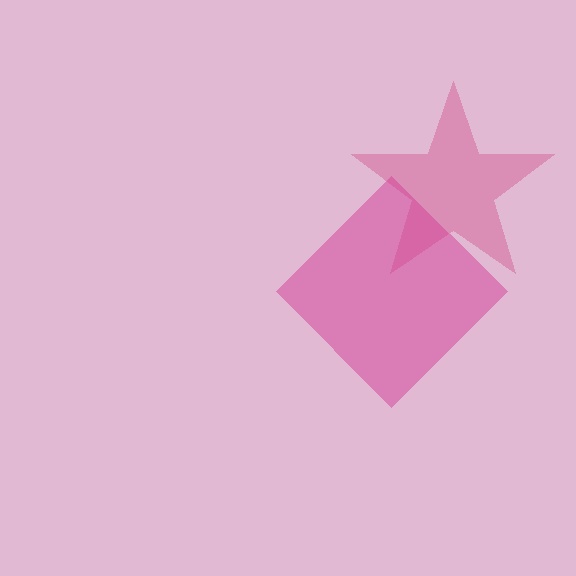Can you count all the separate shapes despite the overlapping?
Yes, there are 2 separate shapes.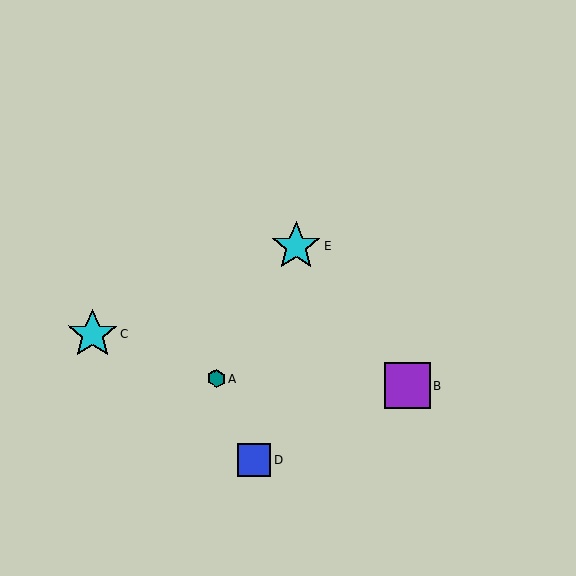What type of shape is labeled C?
Shape C is a cyan star.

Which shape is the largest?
The cyan star (labeled E) is the largest.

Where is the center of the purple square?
The center of the purple square is at (408, 386).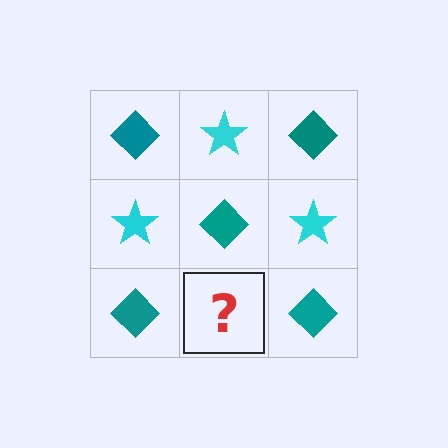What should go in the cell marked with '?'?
The missing cell should contain a cyan star.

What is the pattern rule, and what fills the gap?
The rule is that it alternates teal diamond and cyan star in a checkerboard pattern. The gap should be filled with a cyan star.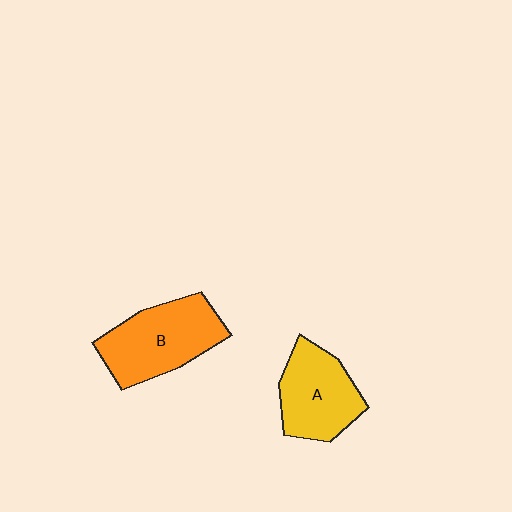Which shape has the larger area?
Shape B (orange).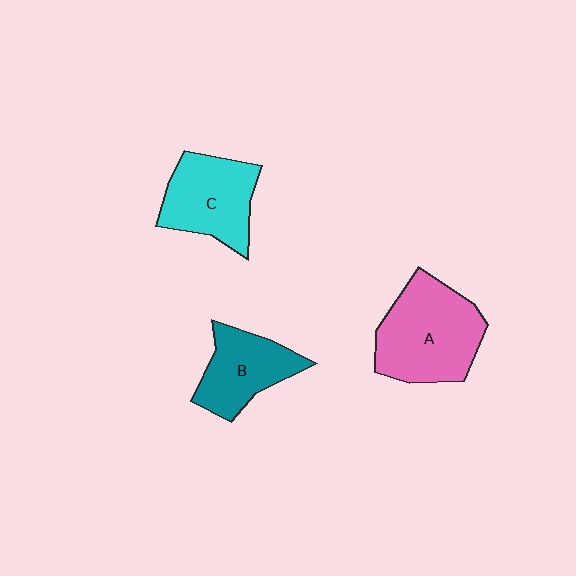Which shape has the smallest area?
Shape B (teal).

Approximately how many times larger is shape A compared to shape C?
Approximately 1.3 times.